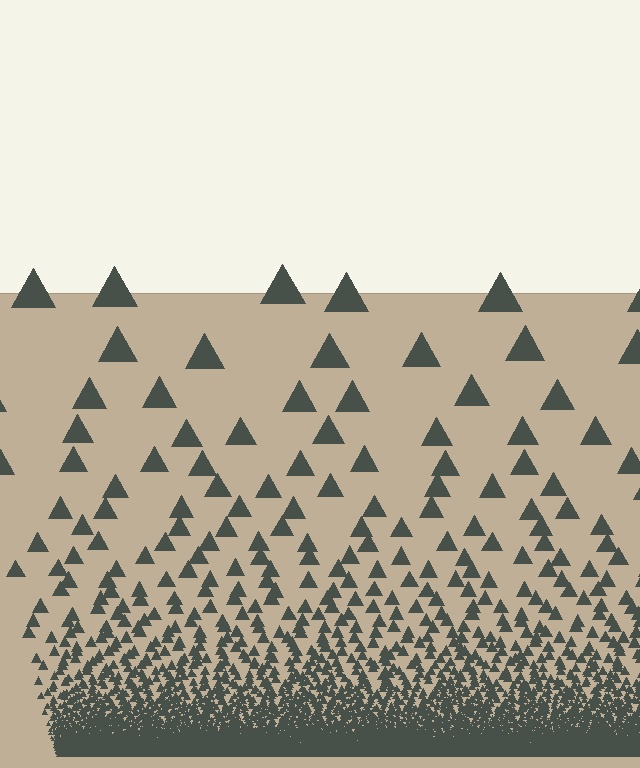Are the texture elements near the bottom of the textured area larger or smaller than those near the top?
Smaller. The gradient is inverted — elements near the bottom are smaller and denser.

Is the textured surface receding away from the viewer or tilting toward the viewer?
The surface appears to tilt toward the viewer. Texture elements get larger and sparser toward the top.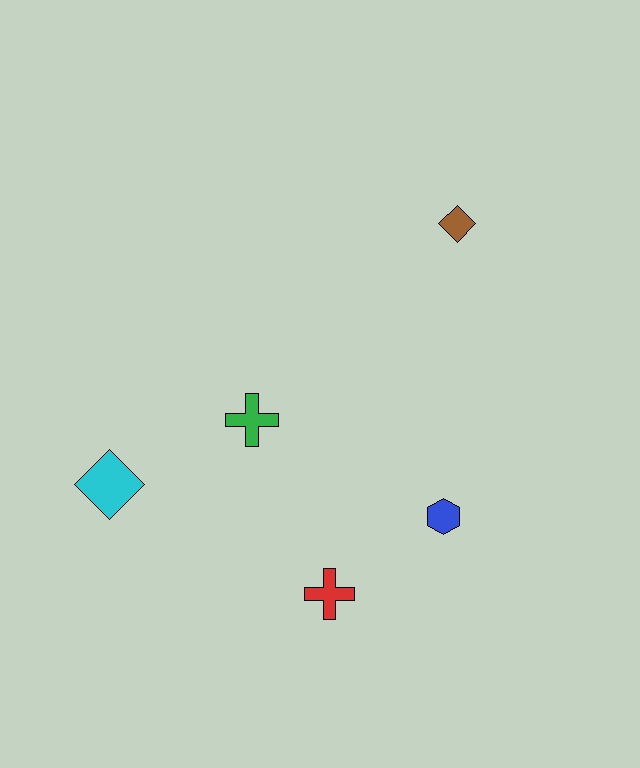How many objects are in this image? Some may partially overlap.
There are 5 objects.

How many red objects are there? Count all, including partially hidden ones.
There is 1 red object.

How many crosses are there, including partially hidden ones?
There are 2 crosses.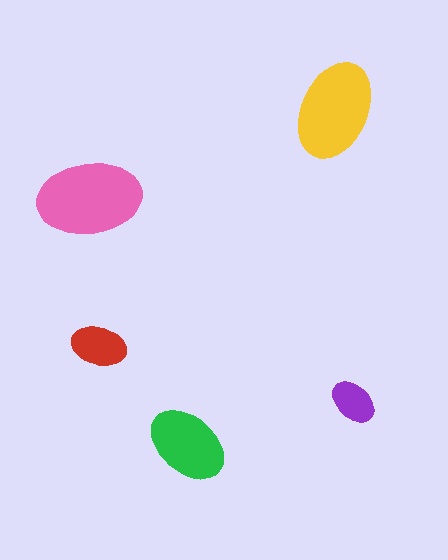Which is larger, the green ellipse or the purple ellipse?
The green one.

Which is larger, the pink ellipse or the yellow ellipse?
The pink one.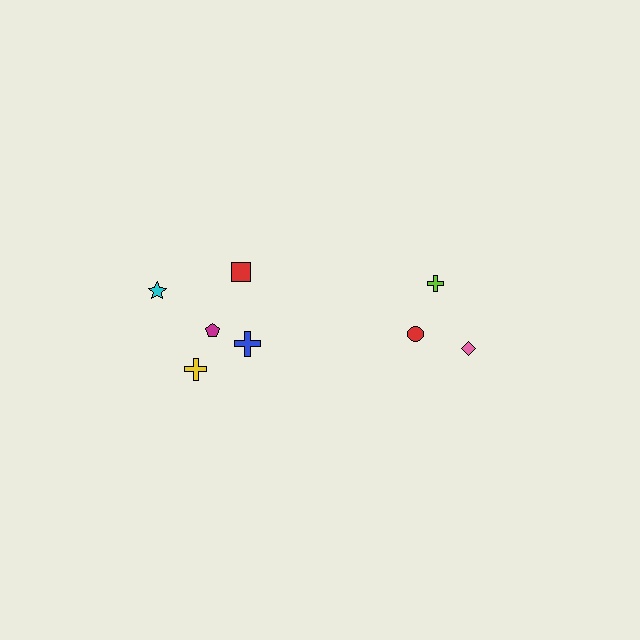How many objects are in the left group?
There are 5 objects.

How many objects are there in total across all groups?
There are 8 objects.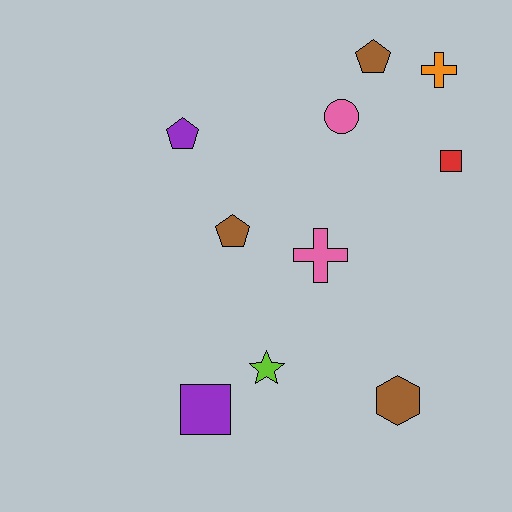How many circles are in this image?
There is 1 circle.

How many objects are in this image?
There are 10 objects.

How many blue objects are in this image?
There are no blue objects.